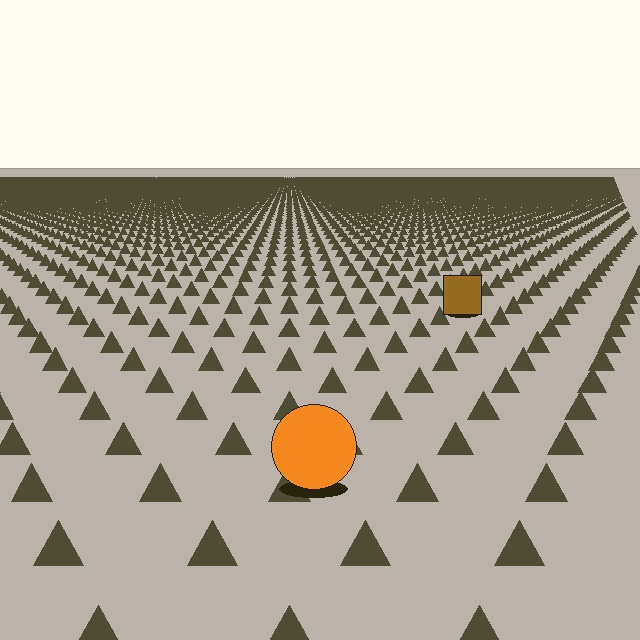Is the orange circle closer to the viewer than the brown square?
Yes. The orange circle is closer — you can tell from the texture gradient: the ground texture is coarser near it.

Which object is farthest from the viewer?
The brown square is farthest from the viewer. It appears smaller and the ground texture around it is denser.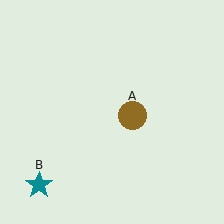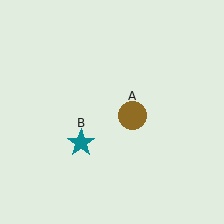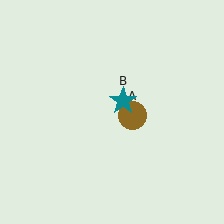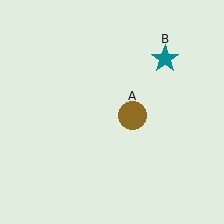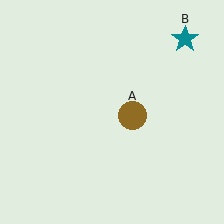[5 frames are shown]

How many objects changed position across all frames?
1 object changed position: teal star (object B).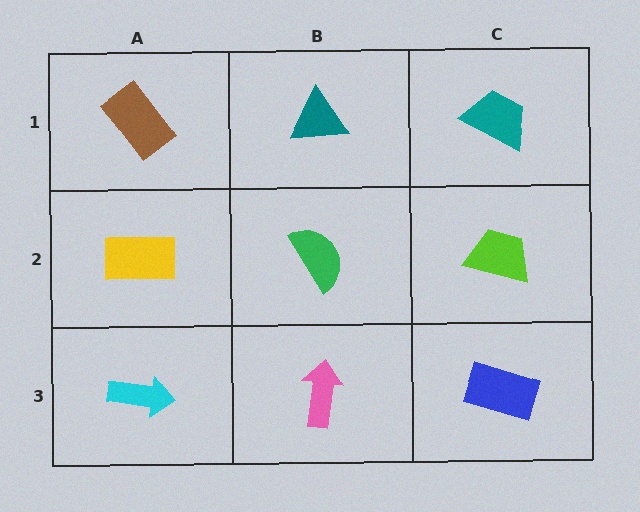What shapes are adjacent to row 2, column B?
A teal triangle (row 1, column B), a pink arrow (row 3, column B), a yellow rectangle (row 2, column A), a lime trapezoid (row 2, column C).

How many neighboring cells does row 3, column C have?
2.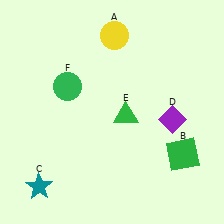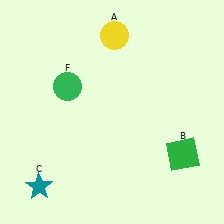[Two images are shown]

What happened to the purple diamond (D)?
The purple diamond (D) was removed in Image 2. It was in the bottom-right area of Image 1.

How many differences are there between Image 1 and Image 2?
There are 2 differences between the two images.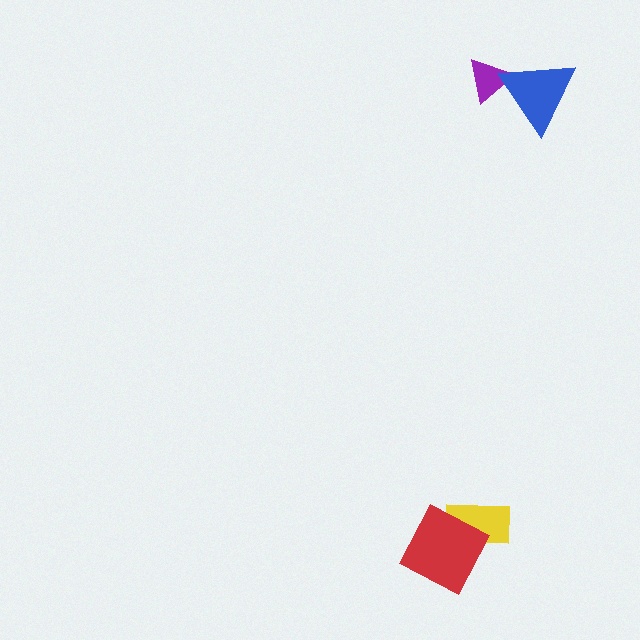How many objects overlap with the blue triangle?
1 object overlaps with the blue triangle.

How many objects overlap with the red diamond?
1 object overlaps with the red diamond.